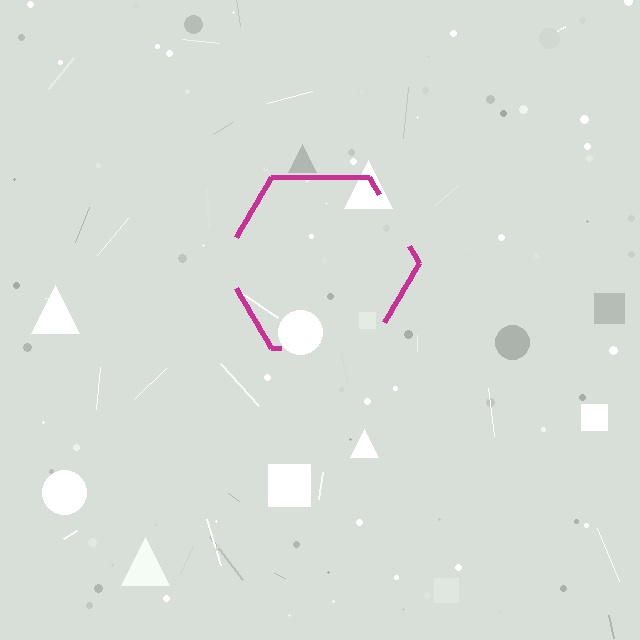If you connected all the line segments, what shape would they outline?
They would outline a hexagon.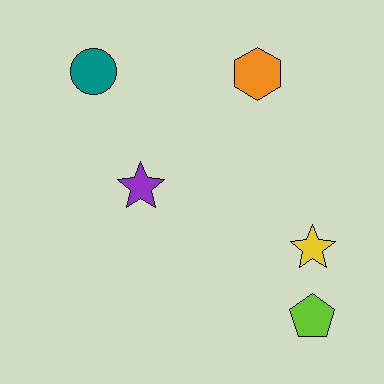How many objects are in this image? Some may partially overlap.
There are 5 objects.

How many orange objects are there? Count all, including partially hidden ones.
There is 1 orange object.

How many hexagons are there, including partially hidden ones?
There is 1 hexagon.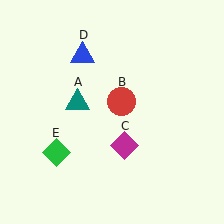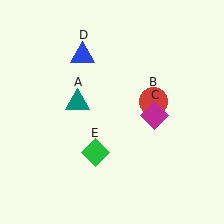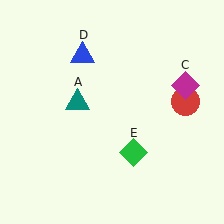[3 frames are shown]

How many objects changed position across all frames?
3 objects changed position: red circle (object B), magenta diamond (object C), green diamond (object E).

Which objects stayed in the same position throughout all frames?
Teal triangle (object A) and blue triangle (object D) remained stationary.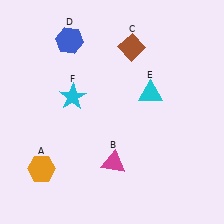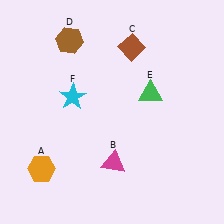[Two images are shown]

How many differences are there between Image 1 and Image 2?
There are 2 differences between the two images.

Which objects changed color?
D changed from blue to brown. E changed from cyan to green.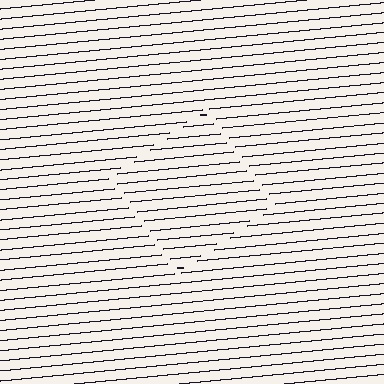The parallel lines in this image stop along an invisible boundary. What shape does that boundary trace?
An illusory square. The interior of the shape contains the same grating, shifted by half a period — the contour is defined by the phase discontinuity where line-ends from the inner and outer gratings abut.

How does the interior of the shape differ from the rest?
The interior of the shape contains the same grating, shifted by half a period — the contour is defined by the phase discontinuity where line-ends from the inner and outer gratings abut.